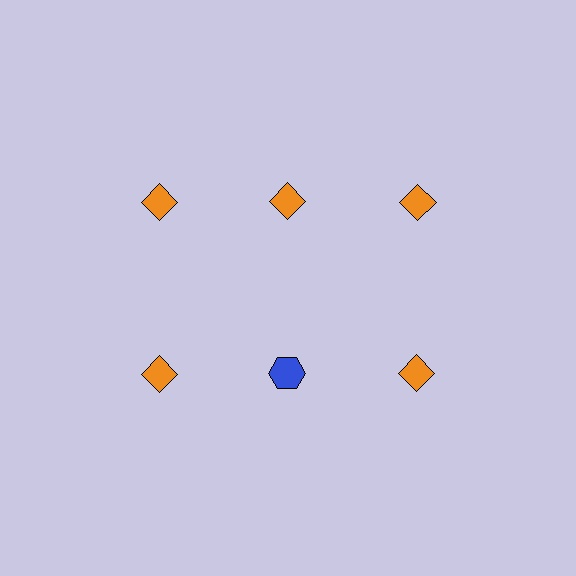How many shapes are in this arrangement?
There are 6 shapes arranged in a grid pattern.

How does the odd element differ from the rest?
It differs in both color (blue instead of orange) and shape (hexagon instead of diamond).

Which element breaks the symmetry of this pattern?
The blue hexagon in the second row, second from left column breaks the symmetry. All other shapes are orange diamonds.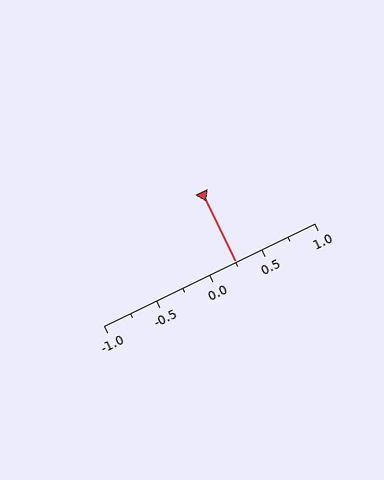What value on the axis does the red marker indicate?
The marker indicates approximately 0.25.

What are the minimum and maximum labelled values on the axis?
The axis runs from -1.0 to 1.0.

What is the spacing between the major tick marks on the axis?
The major ticks are spaced 0.5 apart.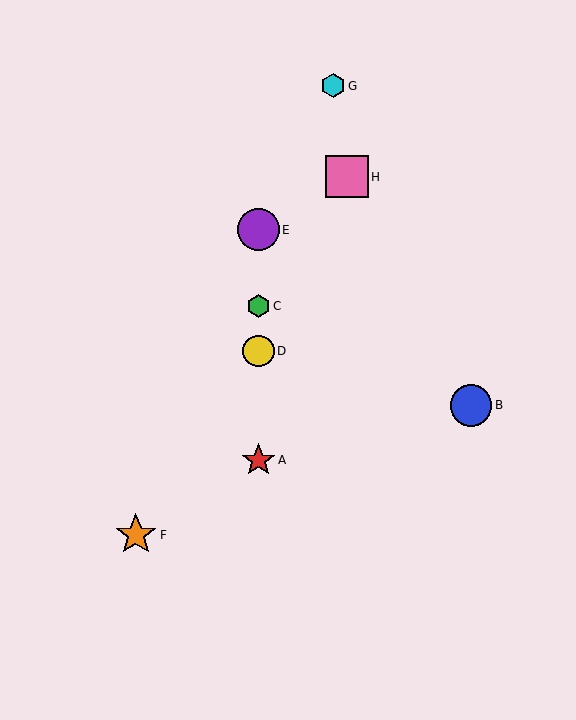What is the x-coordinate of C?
Object C is at x≈259.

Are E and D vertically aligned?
Yes, both are at x≈259.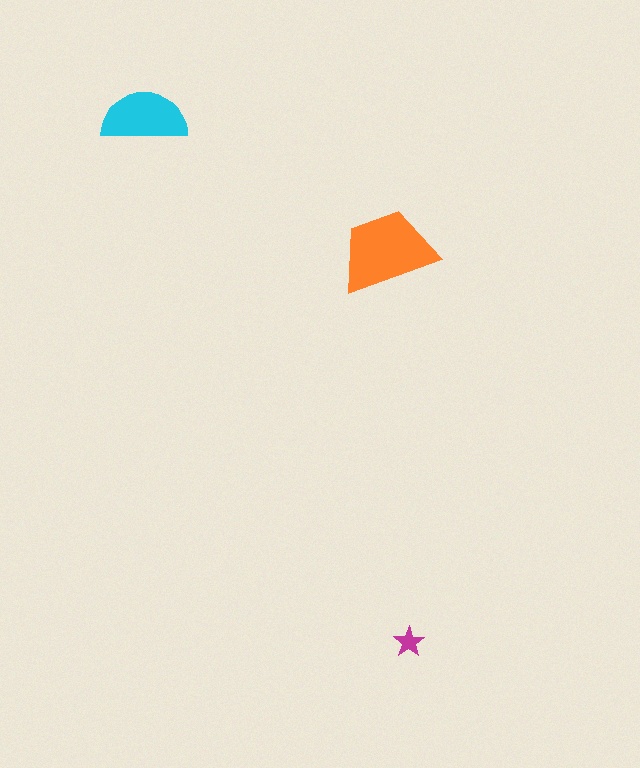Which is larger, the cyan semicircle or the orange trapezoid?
The orange trapezoid.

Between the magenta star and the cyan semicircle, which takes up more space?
The cyan semicircle.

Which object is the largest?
The orange trapezoid.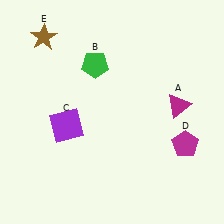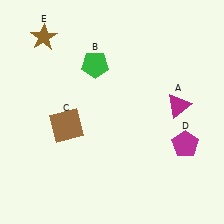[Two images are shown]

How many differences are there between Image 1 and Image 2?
There is 1 difference between the two images.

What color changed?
The square (C) changed from purple in Image 1 to brown in Image 2.